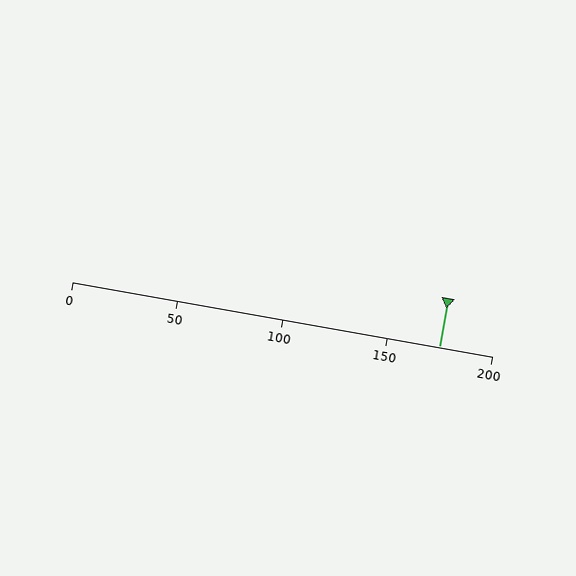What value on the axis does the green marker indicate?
The marker indicates approximately 175.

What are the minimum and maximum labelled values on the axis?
The axis runs from 0 to 200.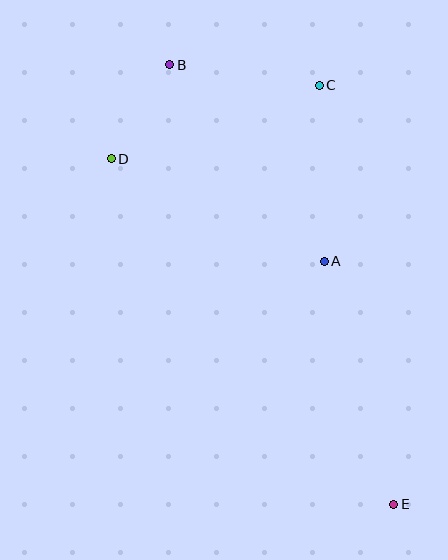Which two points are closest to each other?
Points B and D are closest to each other.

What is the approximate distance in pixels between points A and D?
The distance between A and D is approximately 236 pixels.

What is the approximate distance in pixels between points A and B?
The distance between A and B is approximately 250 pixels.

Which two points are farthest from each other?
Points B and E are farthest from each other.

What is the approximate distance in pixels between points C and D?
The distance between C and D is approximately 220 pixels.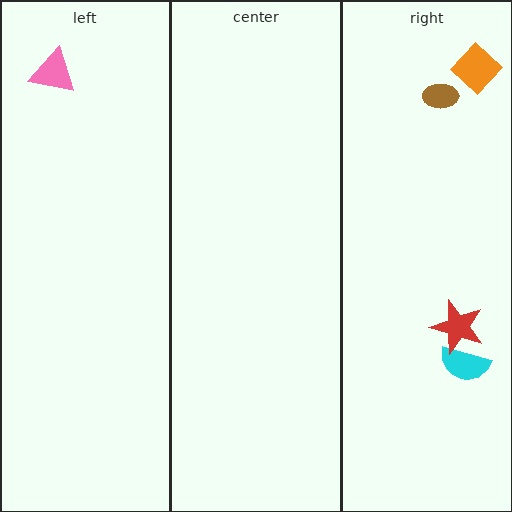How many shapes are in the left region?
1.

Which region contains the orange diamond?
The right region.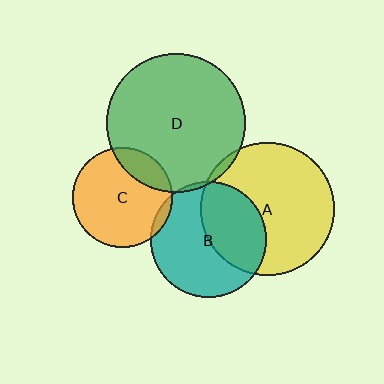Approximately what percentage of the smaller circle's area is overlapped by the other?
Approximately 5%.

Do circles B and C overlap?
Yes.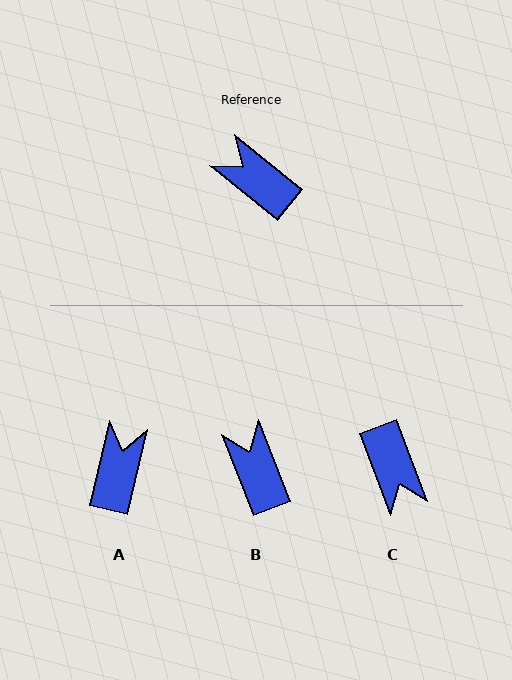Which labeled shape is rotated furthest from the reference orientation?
C, about 149 degrees away.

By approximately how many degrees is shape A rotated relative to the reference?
Approximately 64 degrees clockwise.